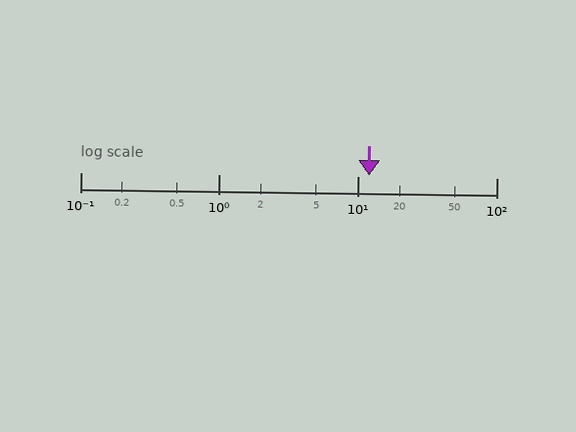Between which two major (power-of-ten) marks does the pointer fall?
The pointer is between 10 and 100.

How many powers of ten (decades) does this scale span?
The scale spans 3 decades, from 0.1 to 100.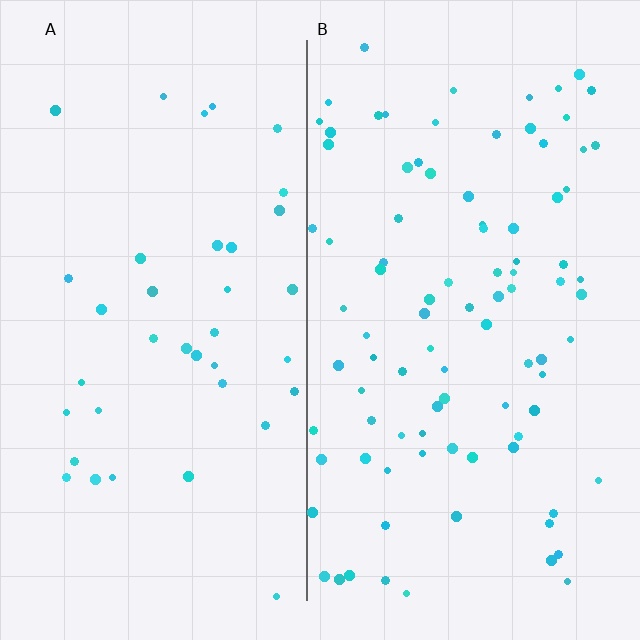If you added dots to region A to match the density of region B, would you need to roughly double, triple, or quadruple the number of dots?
Approximately double.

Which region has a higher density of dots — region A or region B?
B (the right).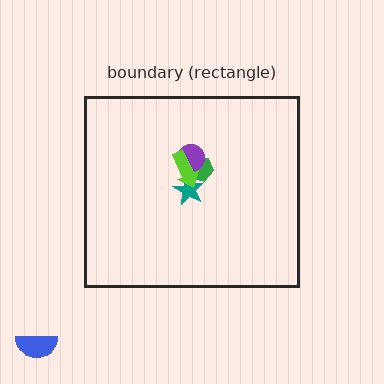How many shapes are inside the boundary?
4 inside, 1 outside.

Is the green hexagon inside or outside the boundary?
Inside.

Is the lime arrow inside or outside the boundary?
Inside.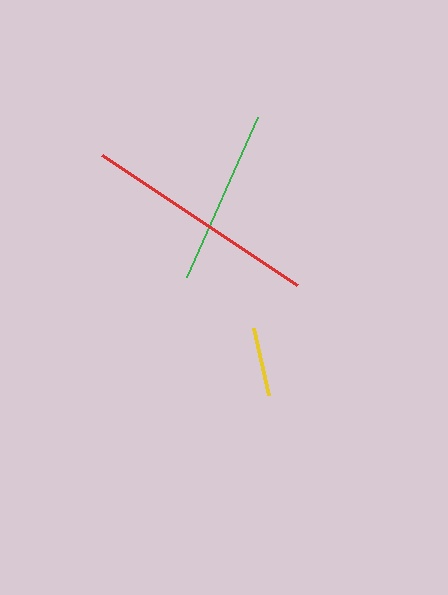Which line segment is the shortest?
The yellow line is the shortest at approximately 68 pixels.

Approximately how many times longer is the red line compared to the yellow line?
The red line is approximately 3.4 times the length of the yellow line.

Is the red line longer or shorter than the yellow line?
The red line is longer than the yellow line.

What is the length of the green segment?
The green segment is approximately 175 pixels long.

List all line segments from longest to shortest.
From longest to shortest: red, green, yellow.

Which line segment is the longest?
The red line is the longest at approximately 235 pixels.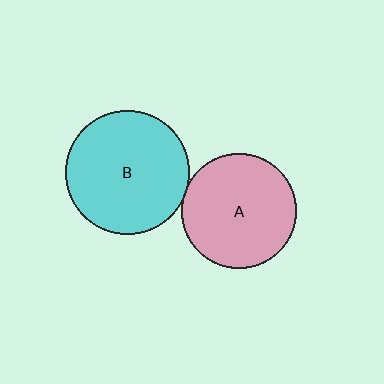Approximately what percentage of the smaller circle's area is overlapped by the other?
Approximately 5%.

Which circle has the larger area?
Circle B (cyan).